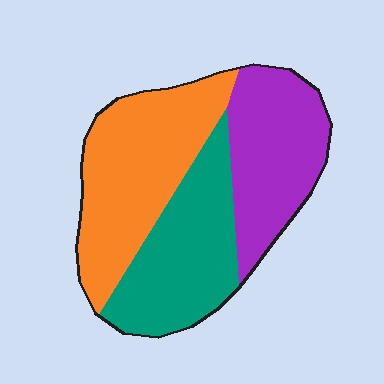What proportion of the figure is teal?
Teal covers 32% of the figure.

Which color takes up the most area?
Orange, at roughly 40%.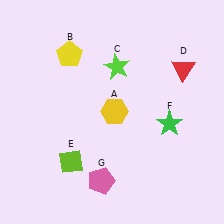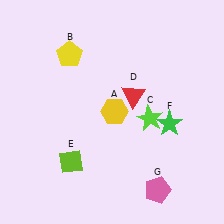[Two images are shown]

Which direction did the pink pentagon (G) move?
The pink pentagon (G) moved right.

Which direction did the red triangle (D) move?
The red triangle (D) moved left.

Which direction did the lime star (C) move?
The lime star (C) moved down.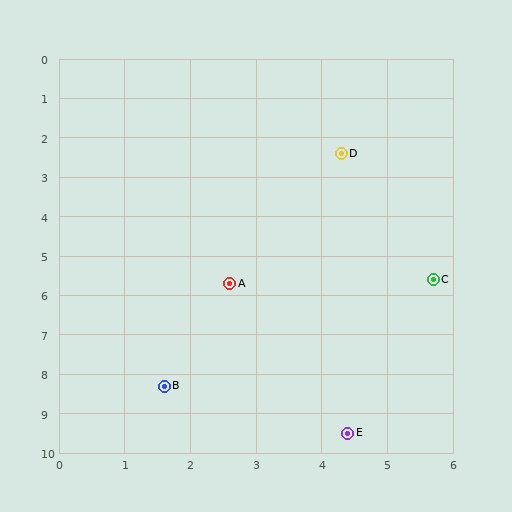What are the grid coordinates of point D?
Point D is at approximately (4.3, 2.4).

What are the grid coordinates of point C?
Point C is at approximately (5.7, 5.6).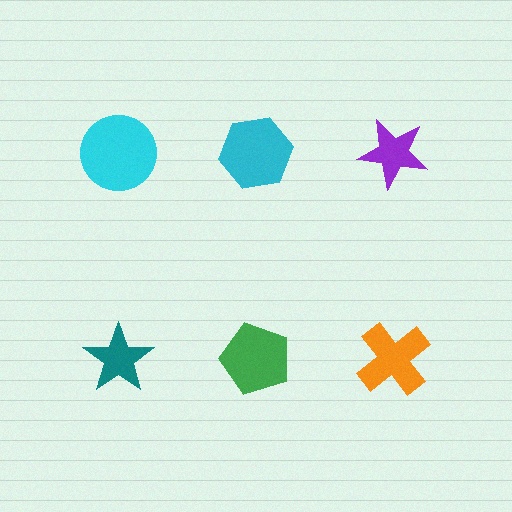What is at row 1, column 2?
A cyan hexagon.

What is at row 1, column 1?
A cyan circle.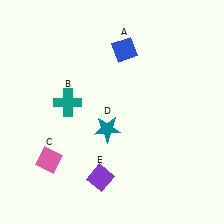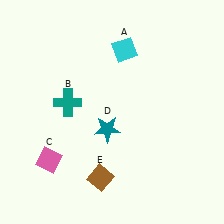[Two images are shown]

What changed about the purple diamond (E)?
In Image 1, E is purple. In Image 2, it changed to brown.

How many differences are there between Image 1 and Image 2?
There are 2 differences between the two images.